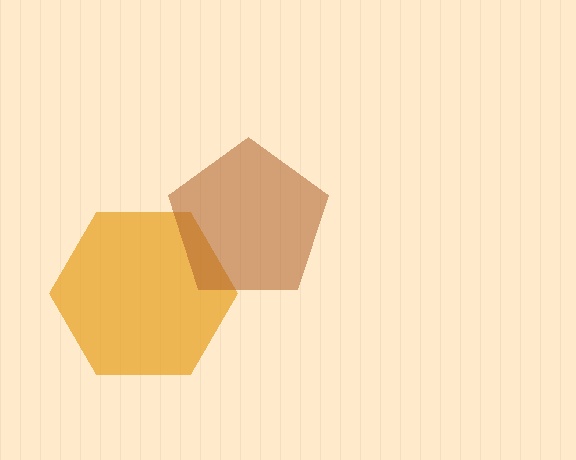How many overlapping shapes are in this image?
There are 2 overlapping shapes in the image.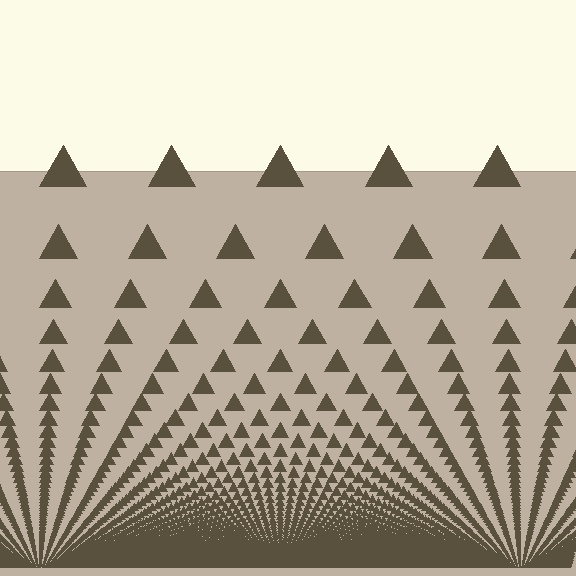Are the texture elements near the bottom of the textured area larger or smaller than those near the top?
Smaller. The gradient is inverted — elements near the bottom are smaller and denser.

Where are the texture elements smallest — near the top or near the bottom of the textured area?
Near the bottom.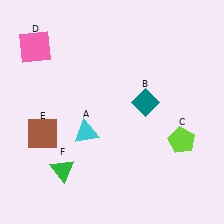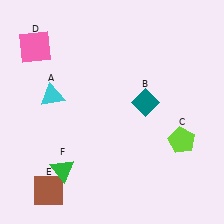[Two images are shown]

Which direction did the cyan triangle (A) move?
The cyan triangle (A) moved up.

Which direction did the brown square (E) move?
The brown square (E) moved down.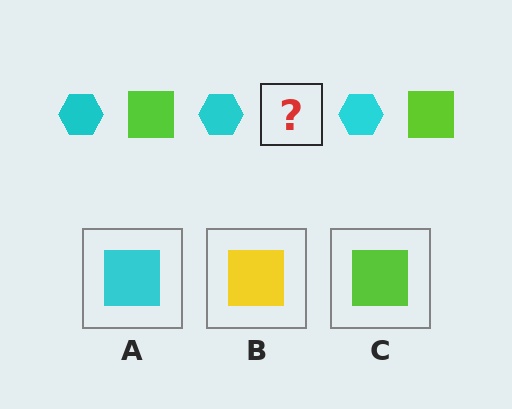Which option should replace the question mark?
Option C.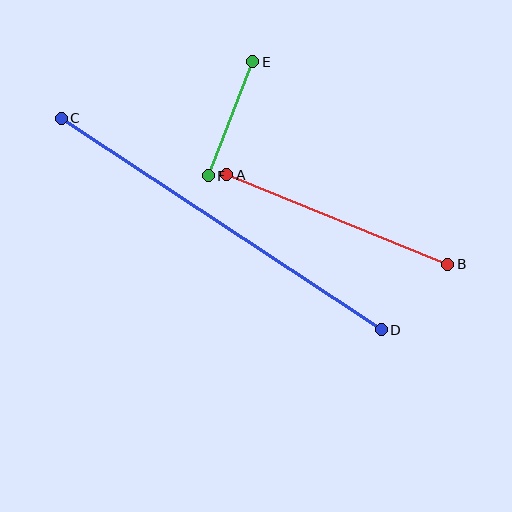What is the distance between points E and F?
The distance is approximately 122 pixels.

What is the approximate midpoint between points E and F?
The midpoint is at approximately (230, 119) pixels.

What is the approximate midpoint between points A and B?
The midpoint is at approximately (337, 219) pixels.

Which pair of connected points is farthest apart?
Points C and D are farthest apart.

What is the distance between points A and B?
The distance is approximately 238 pixels.